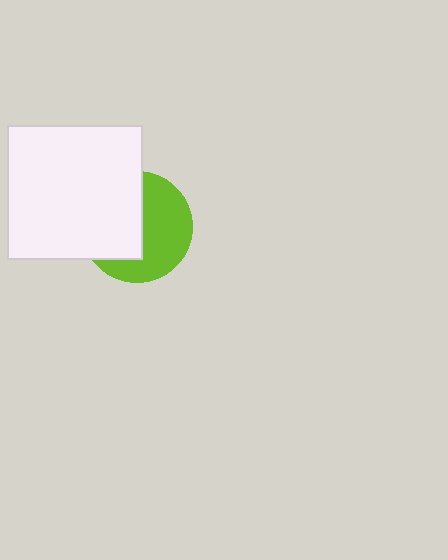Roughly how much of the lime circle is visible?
About half of it is visible (roughly 52%).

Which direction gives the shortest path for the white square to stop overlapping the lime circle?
Moving left gives the shortest separation.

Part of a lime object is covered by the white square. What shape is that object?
It is a circle.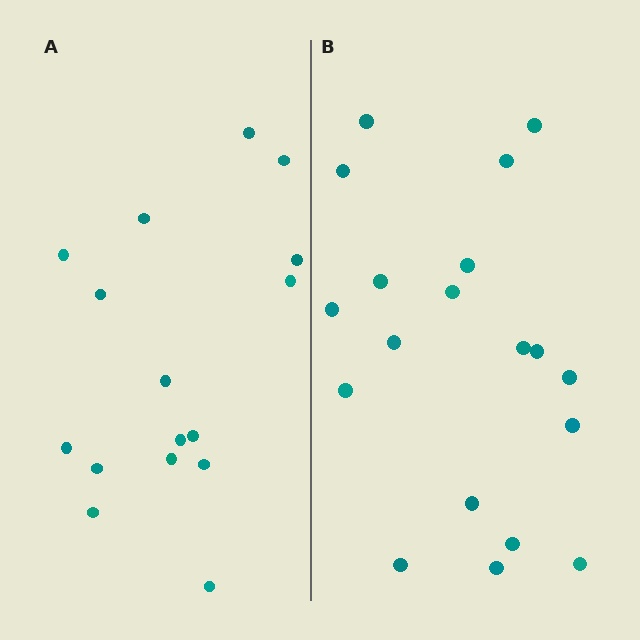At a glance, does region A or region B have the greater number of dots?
Region B (the right region) has more dots.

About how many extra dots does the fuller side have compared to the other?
Region B has just a few more — roughly 2 or 3 more dots than region A.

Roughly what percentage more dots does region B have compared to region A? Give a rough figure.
About 20% more.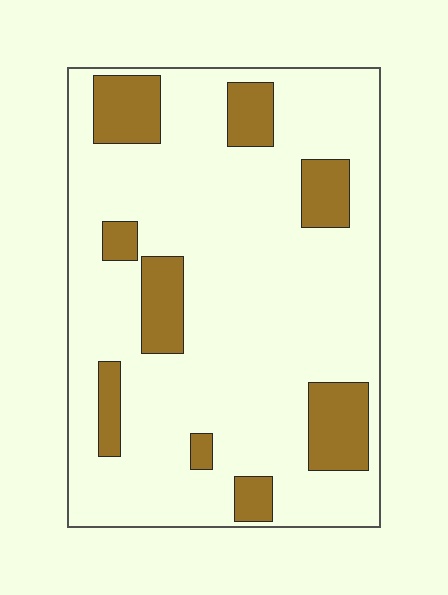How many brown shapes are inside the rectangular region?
9.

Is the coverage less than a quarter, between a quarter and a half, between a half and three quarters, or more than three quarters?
Less than a quarter.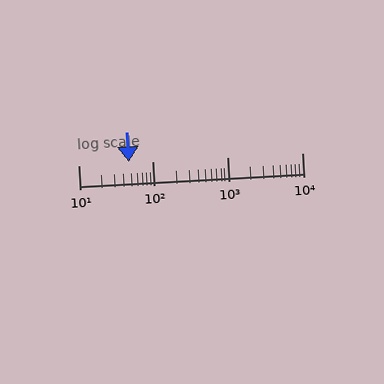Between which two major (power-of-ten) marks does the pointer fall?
The pointer is between 10 and 100.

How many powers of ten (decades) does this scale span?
The scale spans 3 decades, from 10 to 10000.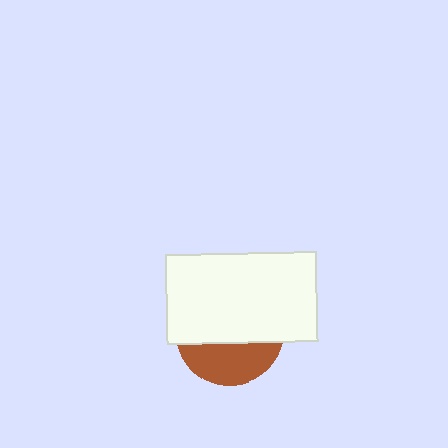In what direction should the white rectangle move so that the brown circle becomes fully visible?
The white rectangle should move up. That is the shortest direction to clear the overlap and leave the brown circle fully visible.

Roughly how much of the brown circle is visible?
A small part of it is visible (roughly 36%).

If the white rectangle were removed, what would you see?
You would see the complete brown circle.